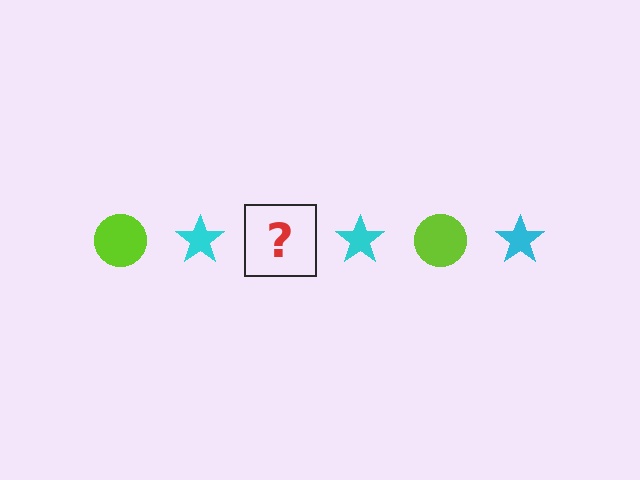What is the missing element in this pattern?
The missing element is a lime circle.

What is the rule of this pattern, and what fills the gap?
The rule is that the pattern alternates between lime circle and cyan star. The gap should be filled with a lime circle.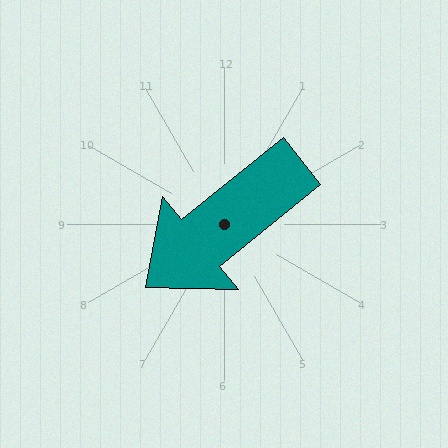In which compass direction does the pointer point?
Southwest.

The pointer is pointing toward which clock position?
Roughly 8 o'clock.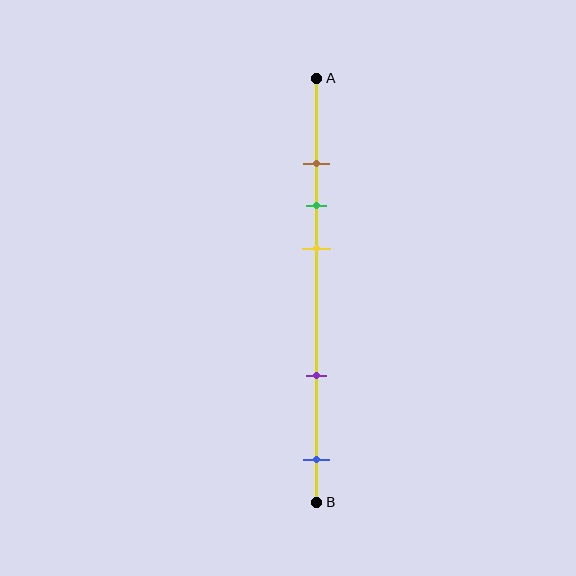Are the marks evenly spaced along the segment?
No, the marks are not evenly spaced.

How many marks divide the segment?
There are 5 marks dividing the segment.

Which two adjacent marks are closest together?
The brown and green marks are the closest adjacent pair.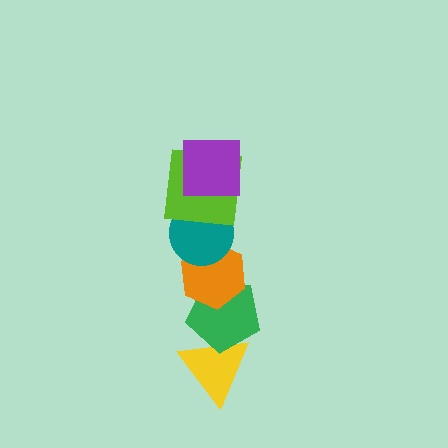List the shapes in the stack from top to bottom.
From top to bottom: the purple square, the lime square, the teal circle, the orange hexagon, the green pentagon, the yellow triangle.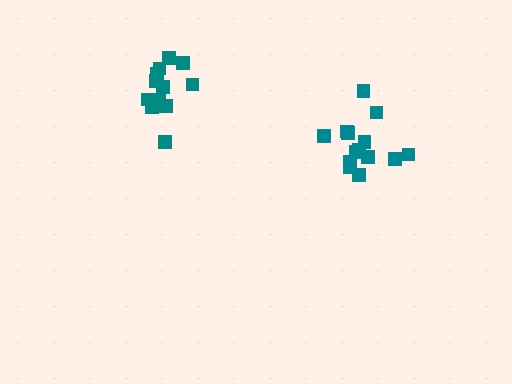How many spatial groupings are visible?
There are 2 spatial groupings.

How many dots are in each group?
Group 1: 12 dots, Group 2: 15 dots (27 total).